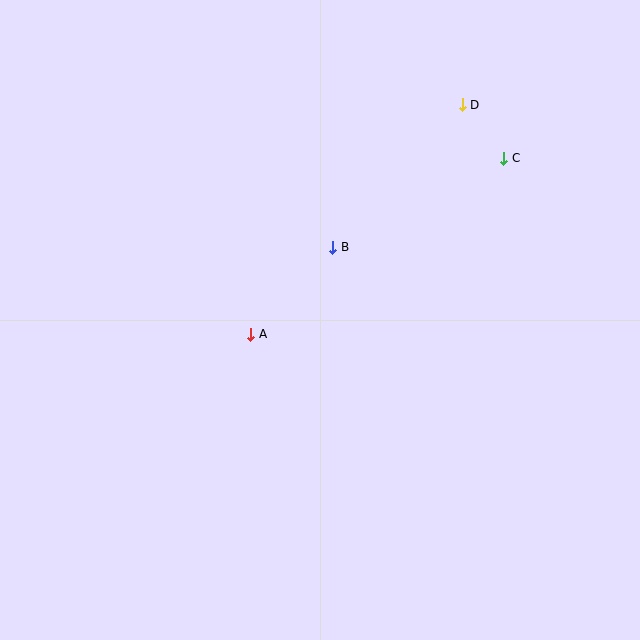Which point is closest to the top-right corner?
Point D is closest to the top-right corner.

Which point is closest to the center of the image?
Point A at (251, 334) is closest to the center.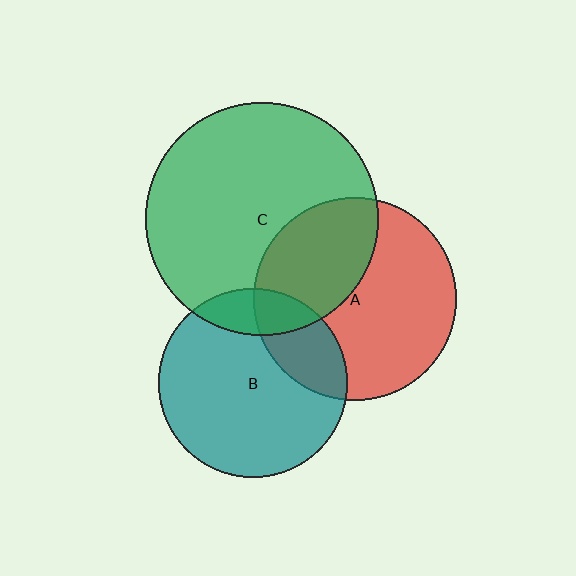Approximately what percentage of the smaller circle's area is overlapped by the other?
Approximately 25%.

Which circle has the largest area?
Circle C (green).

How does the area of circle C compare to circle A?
Approximately 1.3 times.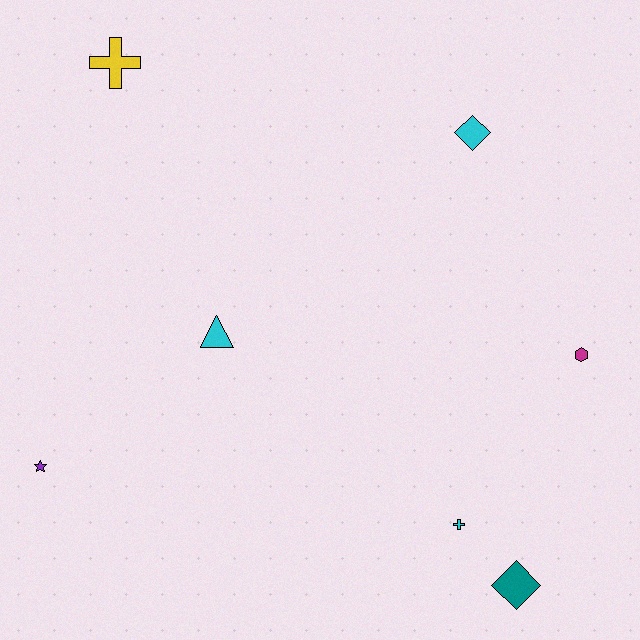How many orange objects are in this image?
There are no orange objects.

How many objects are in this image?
There are 7 objects.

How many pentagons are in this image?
There are no pentagons.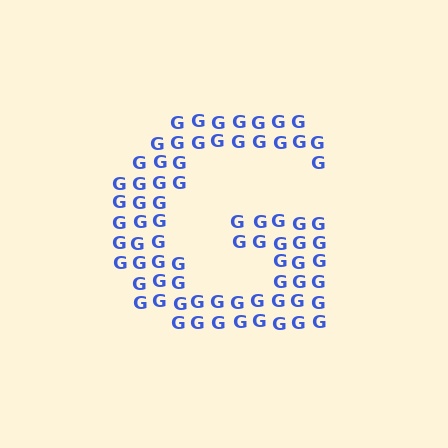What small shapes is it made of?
It is made of small letter G's.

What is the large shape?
The large shape is the letter G.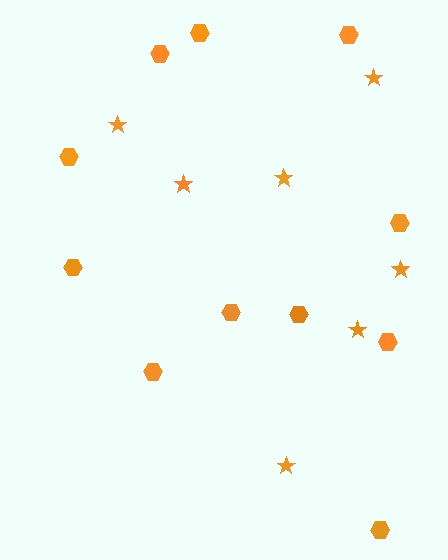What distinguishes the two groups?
There are 2 groups: one group of stars (7) and one group of hexagons (11).